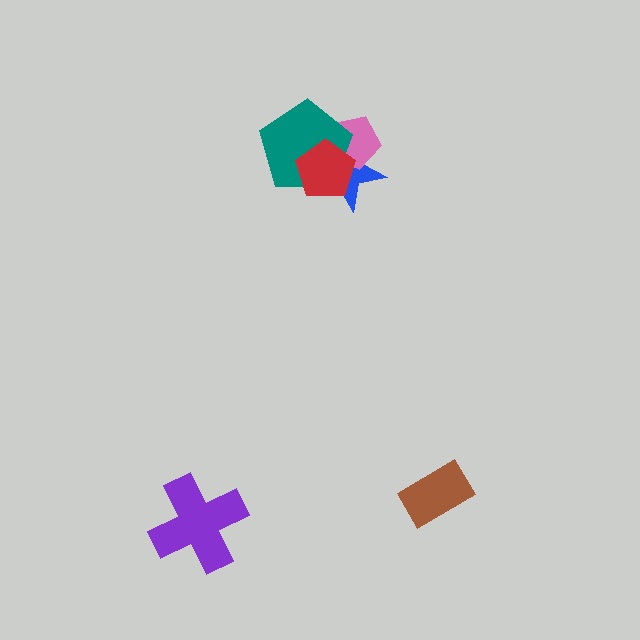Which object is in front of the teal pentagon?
The red pentagon is in front of the teal pentagon.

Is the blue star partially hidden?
Yes, it is partially covered by another shape.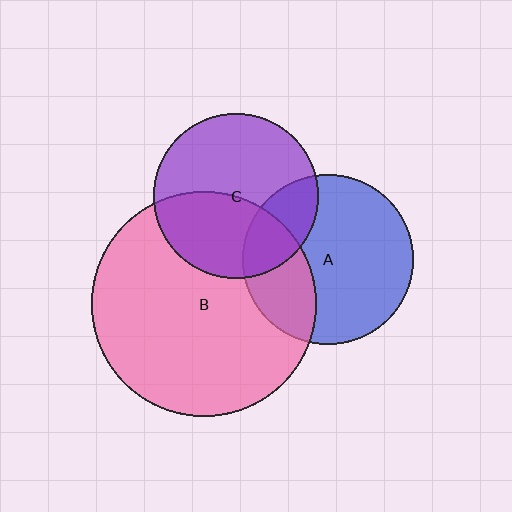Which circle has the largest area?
Circle B (pink).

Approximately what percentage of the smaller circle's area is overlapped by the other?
Approximately 30%.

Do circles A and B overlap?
Yes.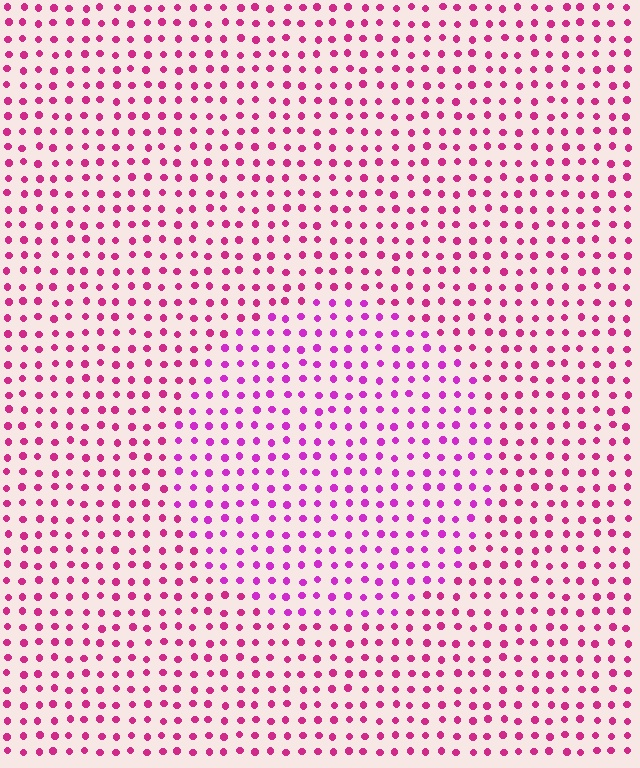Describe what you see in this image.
The image is filled with small magenta elements in a uniform arrangement. A circle-shaped region is visible where the elements are tinted to a slightly different hue, forming a subtle color boundary.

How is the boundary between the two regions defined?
The boundary is defined purely by a slight shift in hue (about 24 degrees). Spacing, size, and orientation are identical on both sides.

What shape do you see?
I see a circle.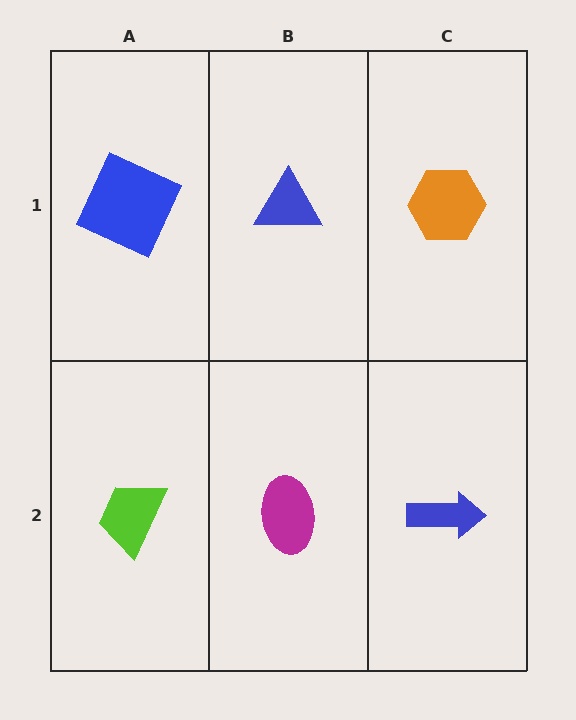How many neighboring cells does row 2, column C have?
2.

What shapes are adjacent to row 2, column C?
An orange hexagon (row 1, column C), a magenta ellipse (row 2, column B).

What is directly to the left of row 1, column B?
A blue square.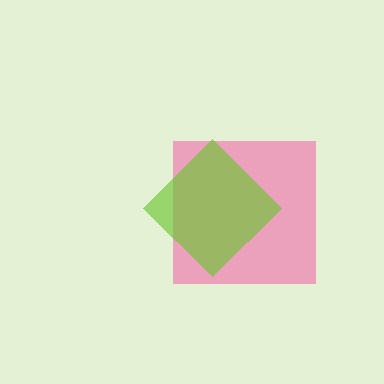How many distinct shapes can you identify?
There are 2 distinct shapes: a pink square, a lime diamond.